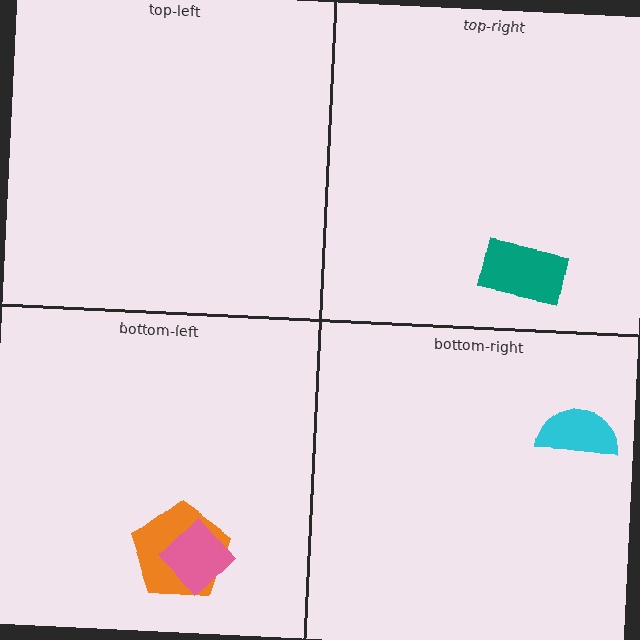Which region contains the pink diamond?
The bottom-left region.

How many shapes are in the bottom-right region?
1.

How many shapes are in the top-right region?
1.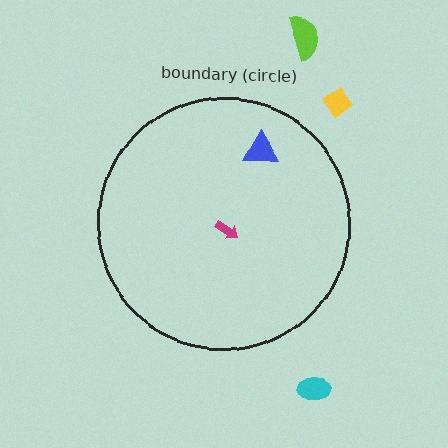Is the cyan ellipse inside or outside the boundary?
Outside.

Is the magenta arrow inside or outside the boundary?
Inside.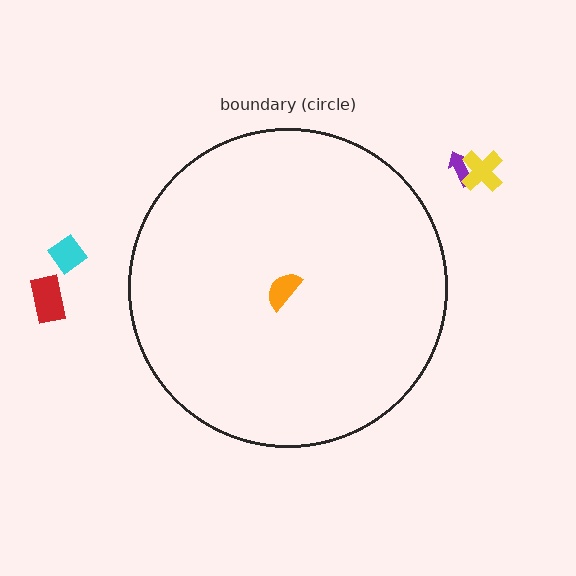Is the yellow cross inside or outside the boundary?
Outside.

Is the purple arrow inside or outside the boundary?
Outside.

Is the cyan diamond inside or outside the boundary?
Outside.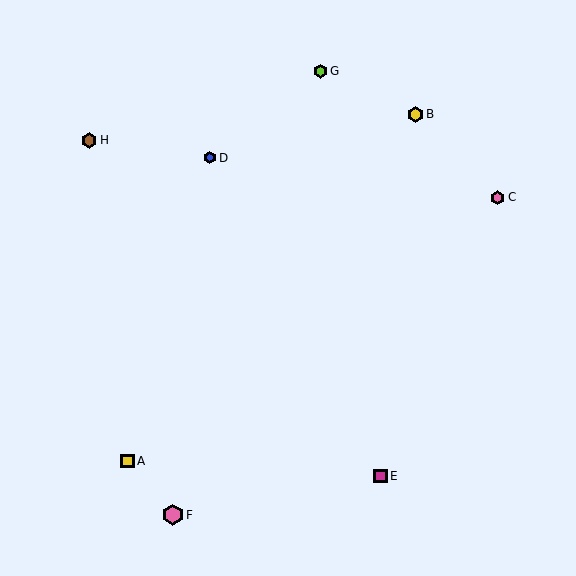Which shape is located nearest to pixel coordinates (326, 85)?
The lime hexagon (labeled G) at (321, 71) is nearest to that location.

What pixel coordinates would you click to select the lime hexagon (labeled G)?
Click at (321, 71) to select the lime hexagon G.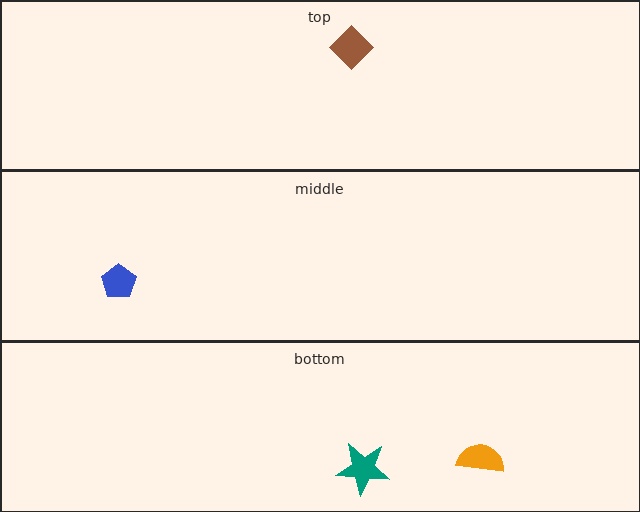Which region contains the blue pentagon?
The middle region.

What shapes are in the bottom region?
The orange semicircle, the teal star.